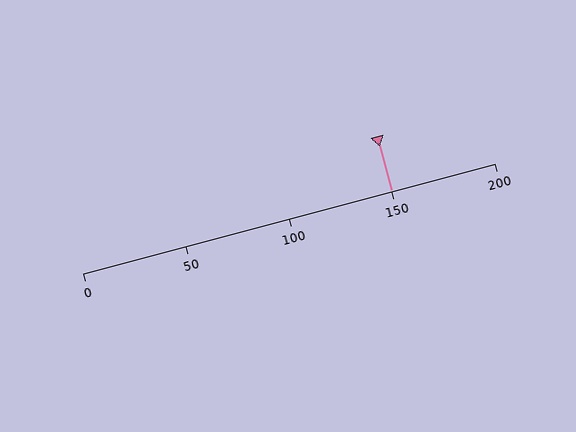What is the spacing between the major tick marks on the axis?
The major ticks are spaced 50 apart.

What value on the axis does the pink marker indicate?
The marker indicates approximately 150.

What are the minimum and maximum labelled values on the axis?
The axis runs from 0 to 200.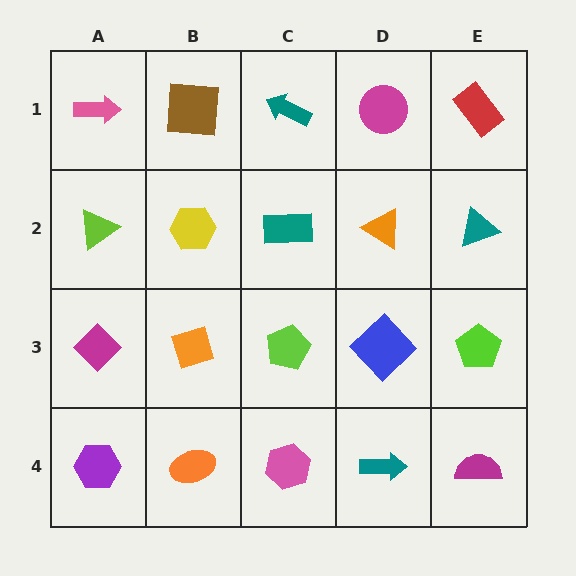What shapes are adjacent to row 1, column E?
A teal triangle (row 2, column E), a magenta circle (row 1, column D).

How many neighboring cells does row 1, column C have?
3.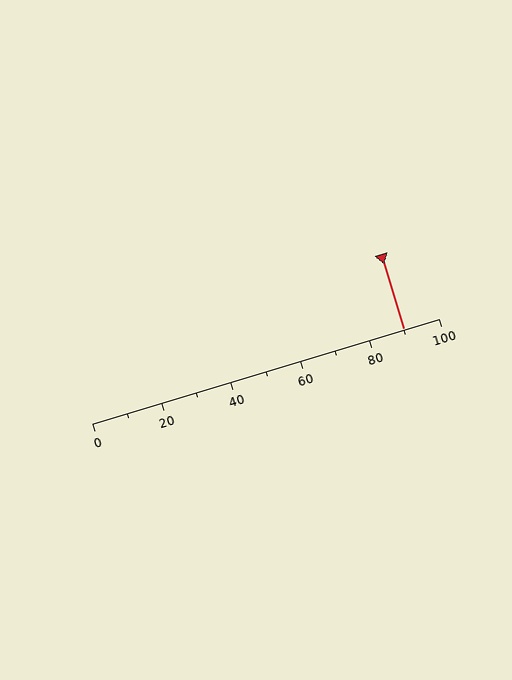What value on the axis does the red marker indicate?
The marker indicates approximately 90.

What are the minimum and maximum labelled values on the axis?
The axis runs from 0 to 100.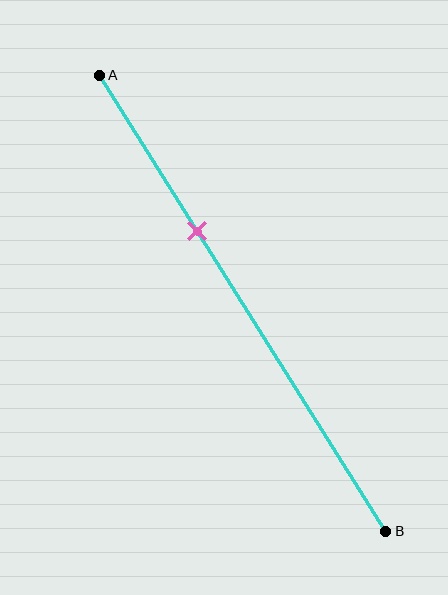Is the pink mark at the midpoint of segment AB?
No, the mark is at about 35% from A, not at the 50% midpoint.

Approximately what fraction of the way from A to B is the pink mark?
The pink mark is approximately 35% of the way from A to B.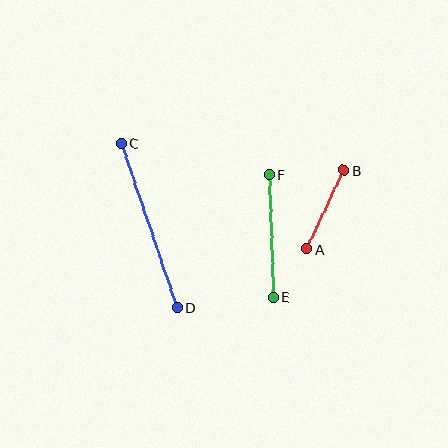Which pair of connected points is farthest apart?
Points C and D are farthest apart.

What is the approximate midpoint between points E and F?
The midpoint is at approximately (271, 236) pixels.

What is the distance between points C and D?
The distance is approximately 173 pixels.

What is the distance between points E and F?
The distance is approximately 123 pixels.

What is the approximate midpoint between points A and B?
The midpoint is at approximately (325, 210) pixels.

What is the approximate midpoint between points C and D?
The midpoint is at approximately (149, 225) pixels.